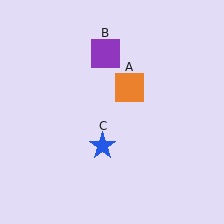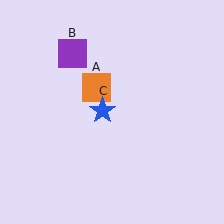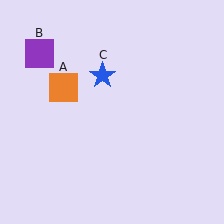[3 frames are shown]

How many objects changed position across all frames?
3 objects changed position: orange square (object A), purple square (object B), blue star (object C).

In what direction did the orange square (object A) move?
The orange square (object A) moved left.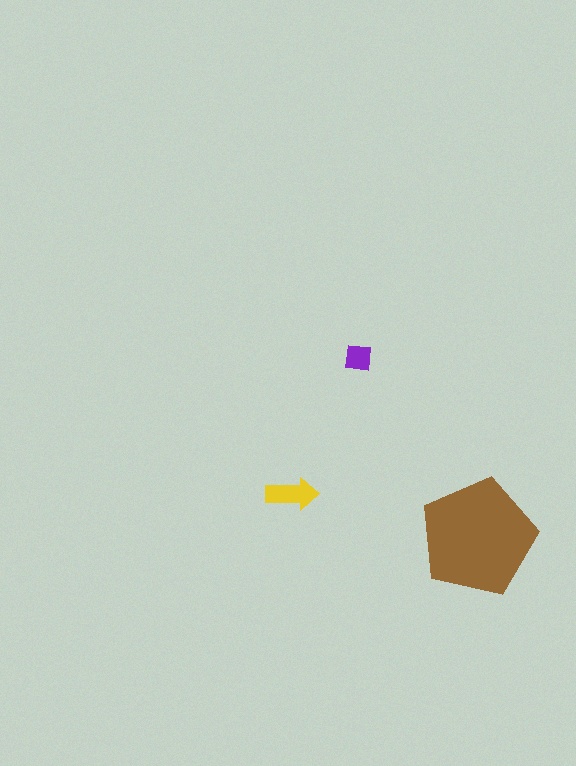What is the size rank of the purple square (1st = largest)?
3rd.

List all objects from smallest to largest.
The purple square, the yellow arrow, the brown pentagon.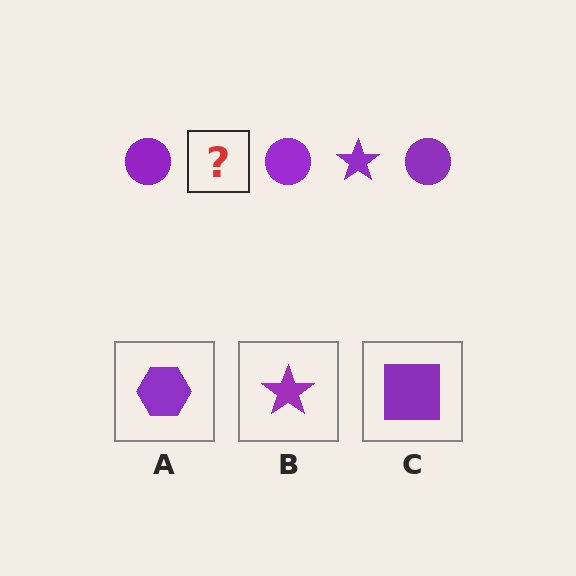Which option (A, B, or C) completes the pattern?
B.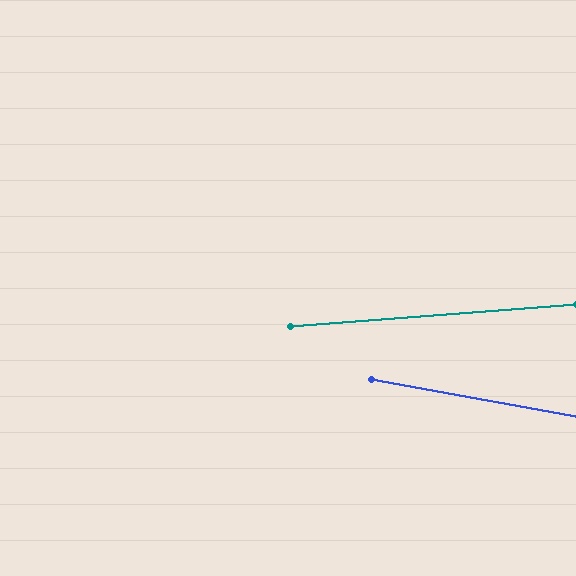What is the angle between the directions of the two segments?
Approximately 15 degrees.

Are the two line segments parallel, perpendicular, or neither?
Neither parallel nor perpendicular — they differ by about 15°.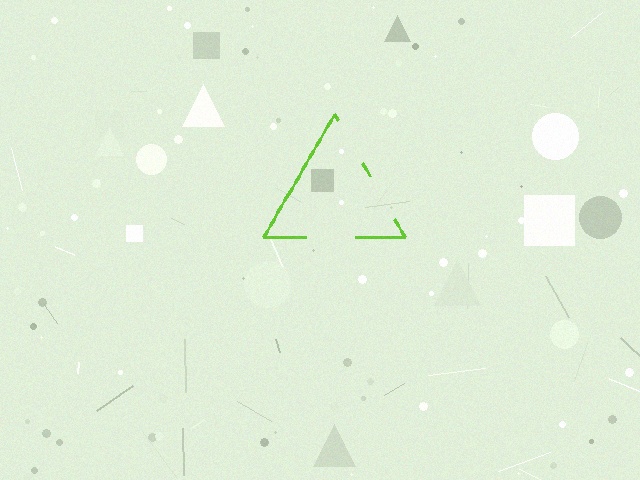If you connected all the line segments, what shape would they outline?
They would outline a triangle.